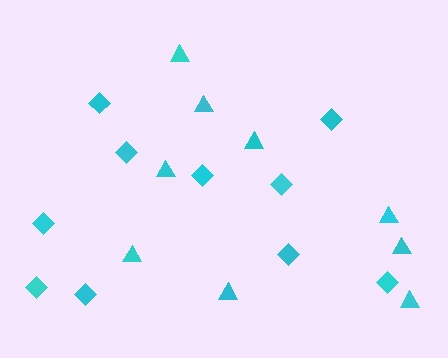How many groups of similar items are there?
There are 2 groups: one group of diamonds (10) and one group of triangles (9).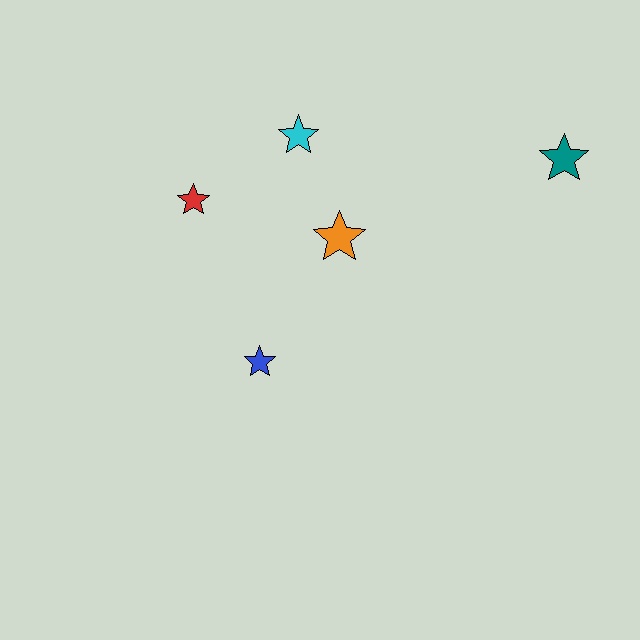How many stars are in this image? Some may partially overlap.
There are 5 stars.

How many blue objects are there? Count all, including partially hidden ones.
There is 1 blue object.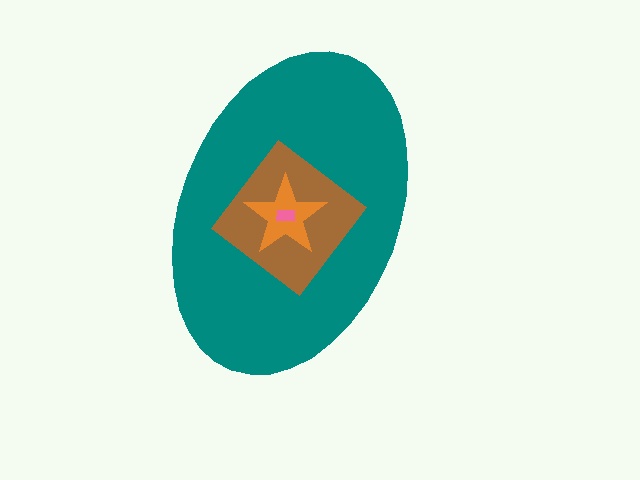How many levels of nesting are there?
4.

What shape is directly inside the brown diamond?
The orange star.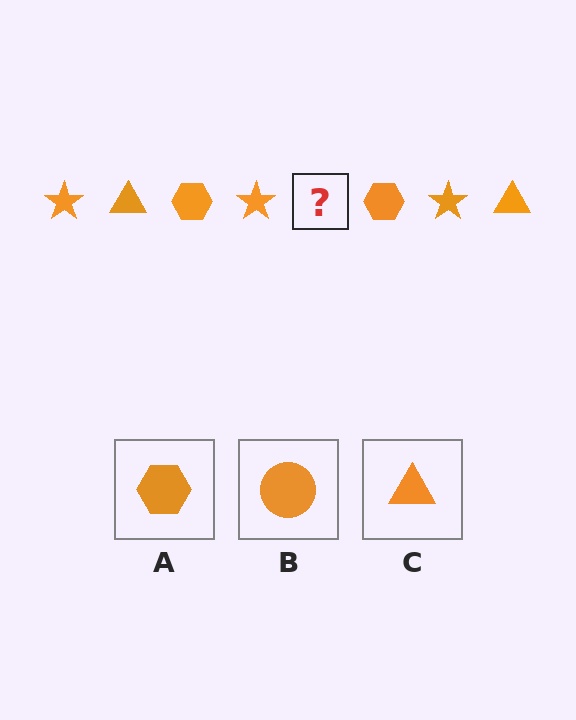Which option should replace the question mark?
Option C.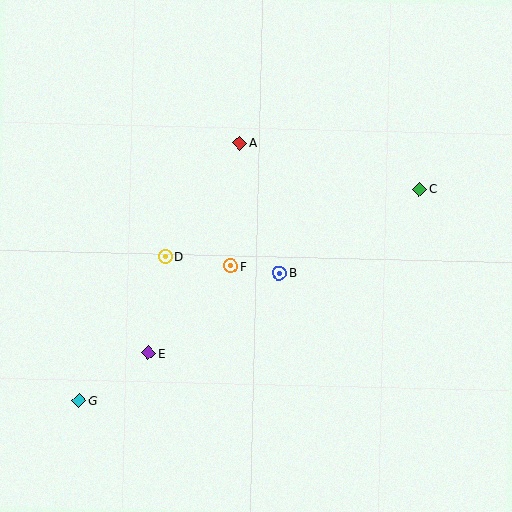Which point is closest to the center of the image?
Point F at (230, 266) is closest to the center.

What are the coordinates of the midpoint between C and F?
The midpoint between C and F is at (325, 228).